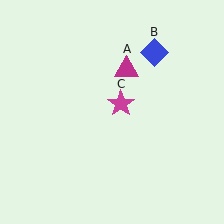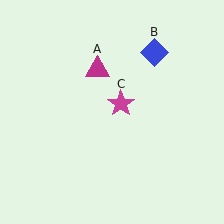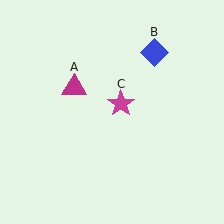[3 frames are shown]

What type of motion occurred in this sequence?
The magenta triangle (object A) rotated counterclockwise around the center of the scene.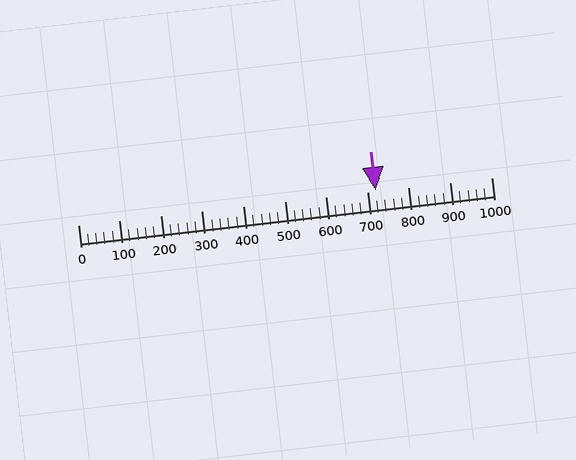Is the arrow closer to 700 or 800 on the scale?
The arrow is closer to 700.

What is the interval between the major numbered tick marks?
The major tick marks are spaced 100 units apart.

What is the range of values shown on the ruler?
The ruler shows values from 0 to 1000.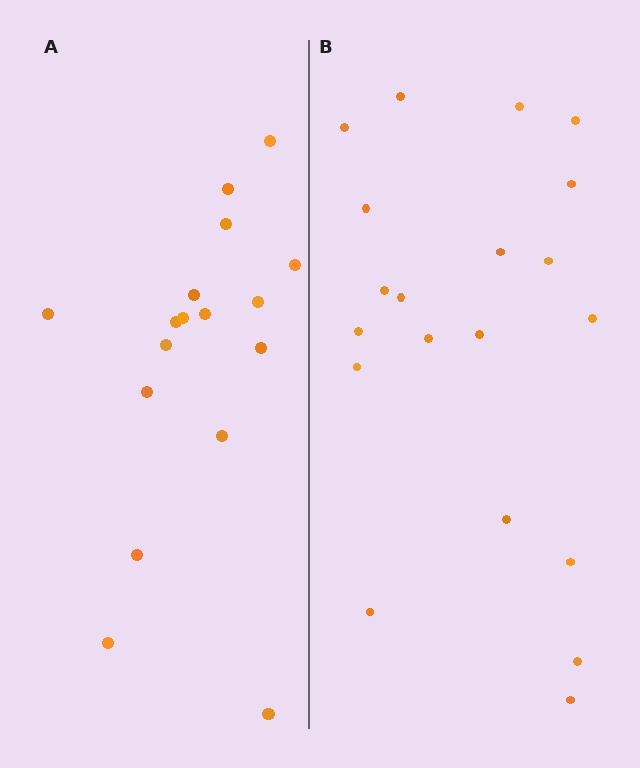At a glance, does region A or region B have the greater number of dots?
Region B (the right region) has more dots.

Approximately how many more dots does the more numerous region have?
Region B has just a few more — roughly 2 or 3 more dots than region A.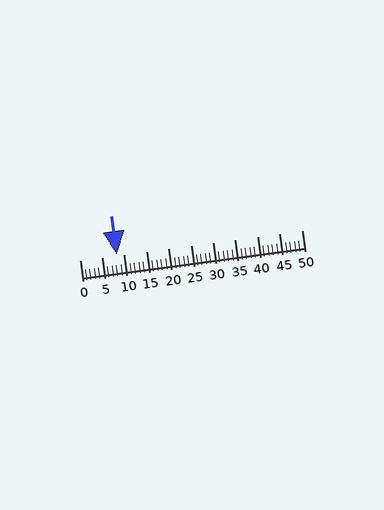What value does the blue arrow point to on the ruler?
The blue arrow points to approximately 8.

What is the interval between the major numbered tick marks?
The major tick marks are spaced 5 units apart.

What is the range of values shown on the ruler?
The ruler shows values from 0 to 50.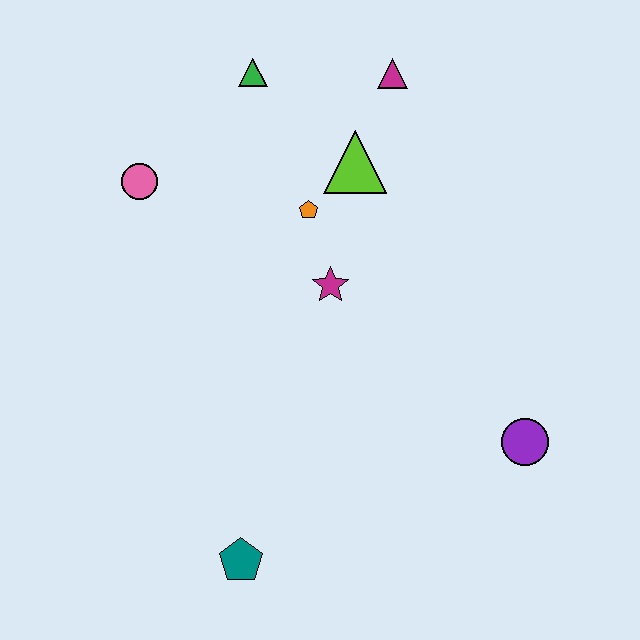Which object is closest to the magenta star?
The orange pentagon is closest to the magenta star.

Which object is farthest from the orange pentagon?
The teal pentagon is farthest from the orange pentagon.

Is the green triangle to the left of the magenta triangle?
Yes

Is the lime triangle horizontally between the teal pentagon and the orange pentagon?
No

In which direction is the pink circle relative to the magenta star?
The pink circle is to the left of the magenta star.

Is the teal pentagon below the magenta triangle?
Yes